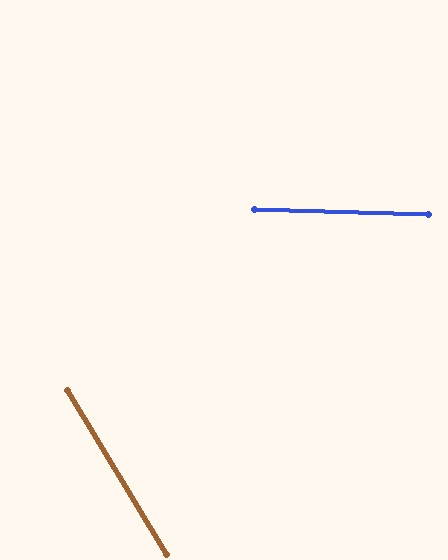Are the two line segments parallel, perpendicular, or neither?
Neither parallel nor perpendicular — they differ by about 57°.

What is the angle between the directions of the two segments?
Approximately 57 degrees.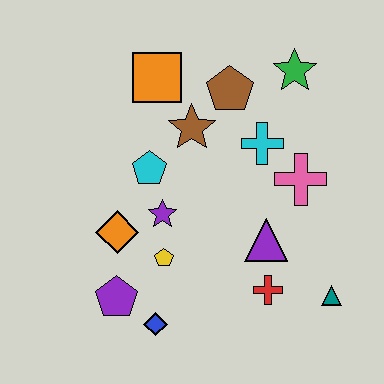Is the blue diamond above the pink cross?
No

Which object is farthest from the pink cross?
The purple pentagon is farthest from the pink cross.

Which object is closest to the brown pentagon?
The brown star is closest to the brown pentagon.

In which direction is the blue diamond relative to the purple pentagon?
The blue diamond is to the right of the purple pentagon.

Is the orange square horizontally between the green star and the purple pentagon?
Yes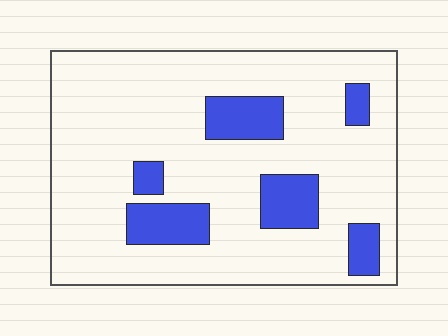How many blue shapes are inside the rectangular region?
6.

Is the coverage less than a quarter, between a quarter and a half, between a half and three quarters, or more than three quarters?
Less than a quarter.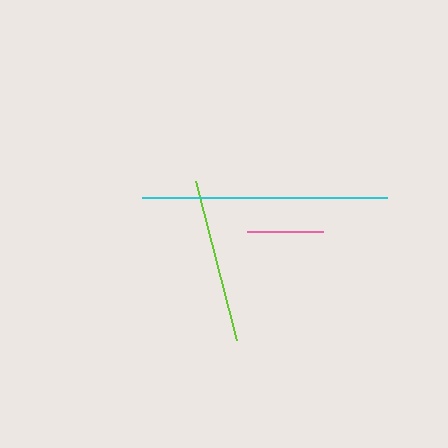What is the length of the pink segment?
The pink segment is approximately 75 pixels long.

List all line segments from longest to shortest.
From longest to shortest: cyan, lime, pink.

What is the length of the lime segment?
The lime segment is approximately 164 pixels long.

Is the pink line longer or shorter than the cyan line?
The cyan line is longer than the pink line.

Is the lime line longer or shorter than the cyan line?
The cyan line is longer than the lime line.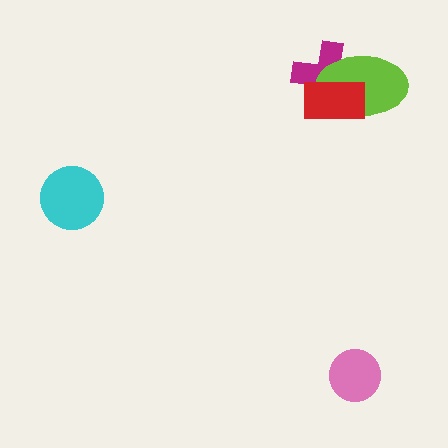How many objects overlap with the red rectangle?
2 objects overlap with the red rectangle.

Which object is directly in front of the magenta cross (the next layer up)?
The lime ellipse is directly in front of the magenta cross.